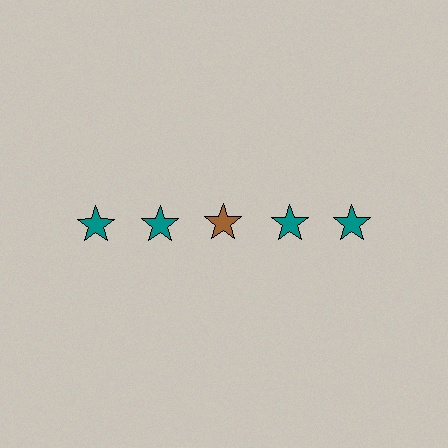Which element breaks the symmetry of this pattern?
The brown star in the top row, center column breaks the symmetry. All other shapes are teal stars.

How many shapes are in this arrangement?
There are 5 shapes arranged in a grid pattern.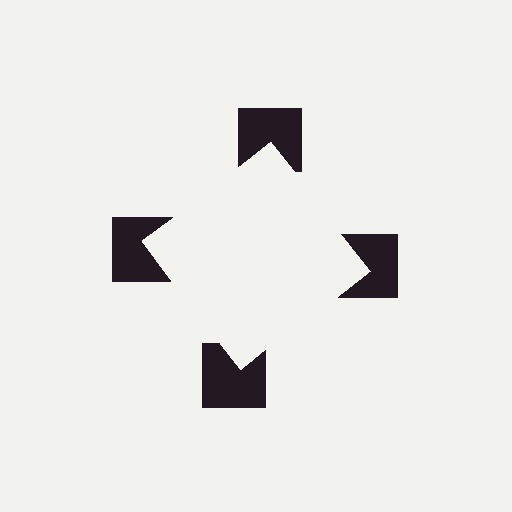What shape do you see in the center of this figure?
An illusory square — its edges are inferred from the aligned wedge cuts in the notched squares, not physically drawn.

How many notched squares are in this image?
There are 4 — one at each vertex of the illusory square.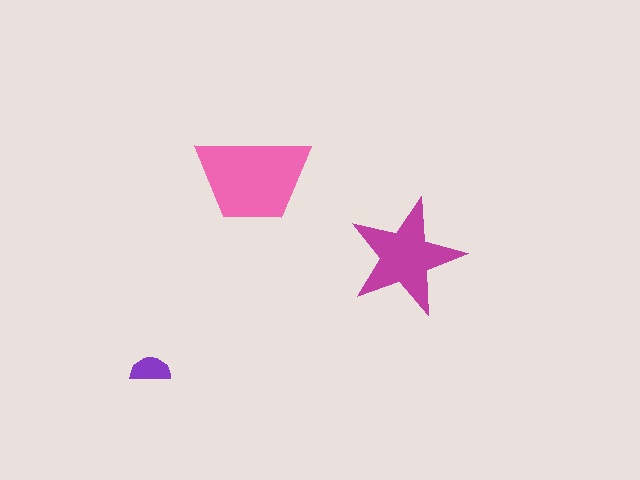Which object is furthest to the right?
The magenta star is rightmost.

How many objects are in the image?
There are 3 objects in the image.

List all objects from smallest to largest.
The purple semicircle, the magenta star, the pink trapezoid.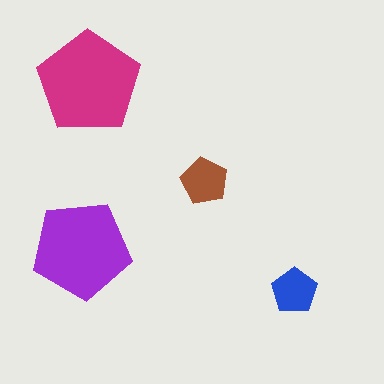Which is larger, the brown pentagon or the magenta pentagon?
The magenta one.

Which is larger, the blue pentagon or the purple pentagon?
The purple one.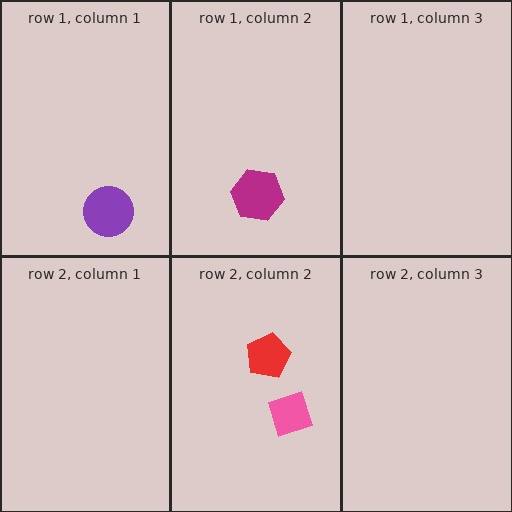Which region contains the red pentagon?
The row 2, column 2 region.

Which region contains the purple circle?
The row 1, column 1 region.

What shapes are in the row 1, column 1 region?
The purple circle.